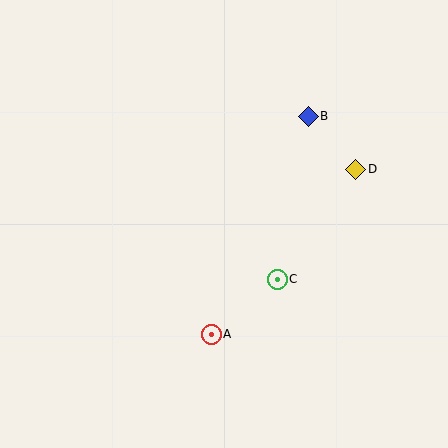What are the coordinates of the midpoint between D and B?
The midpoint between D and B is at (332, 143).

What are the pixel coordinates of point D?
Point D is at (356, 169).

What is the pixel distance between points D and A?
The distance between D and A is 219 pixels.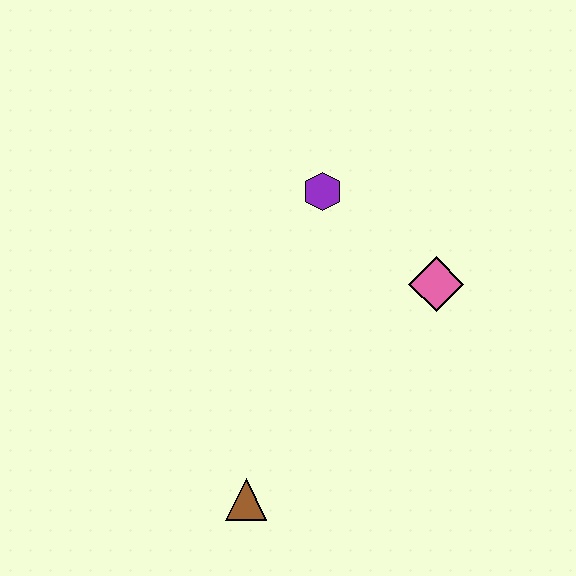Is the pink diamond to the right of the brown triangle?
Yes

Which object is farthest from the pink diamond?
The brown triangle is farthest from the pink diamond.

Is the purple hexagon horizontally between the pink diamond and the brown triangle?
Yes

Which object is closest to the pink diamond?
The purple hexagon is closest to the pink diamond.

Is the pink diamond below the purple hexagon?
Yes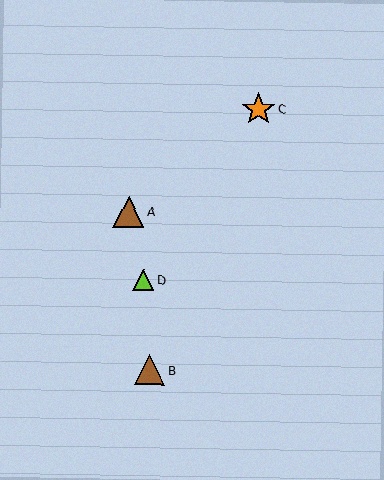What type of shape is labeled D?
Shape D is a lime triangle.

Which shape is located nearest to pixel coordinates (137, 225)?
The brown triangle (labeled A) at (129, 212) is nearest to that location.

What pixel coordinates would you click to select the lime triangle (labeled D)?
Click at (144, 280) to select the lime triangle D.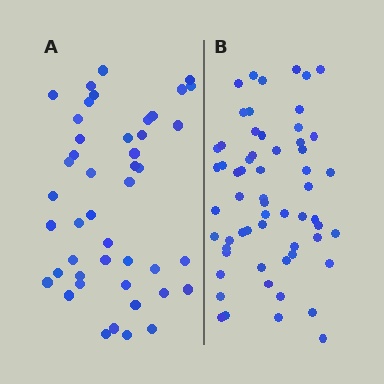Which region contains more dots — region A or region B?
Region B (the right region) has more dots.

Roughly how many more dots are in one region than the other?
Region B has approximately 15 more dots than region A.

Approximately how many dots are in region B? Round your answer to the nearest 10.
About 60 dots.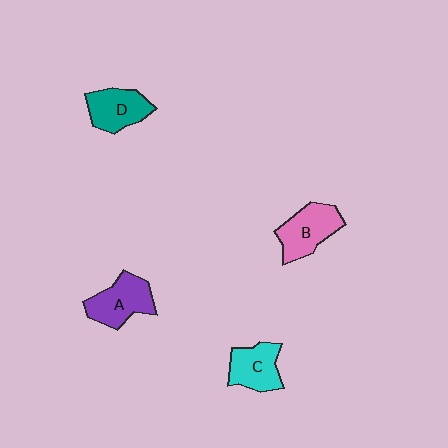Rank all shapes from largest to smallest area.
From largest to smallest: B (pink), A (purple), D (teal), C (cyan).